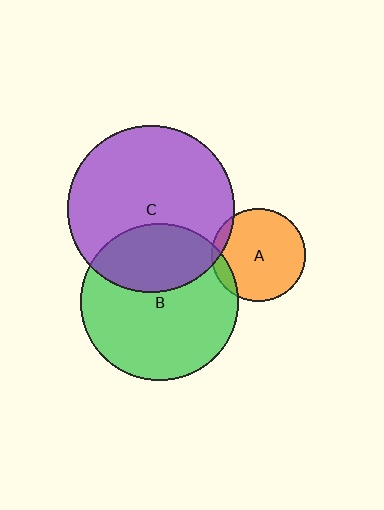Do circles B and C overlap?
Yes.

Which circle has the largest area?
Circle C (purple).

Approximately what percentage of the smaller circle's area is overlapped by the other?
Approximately 35%.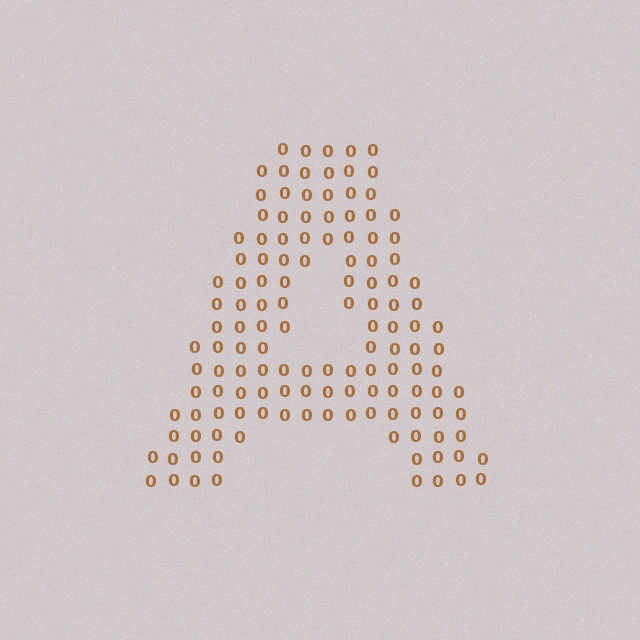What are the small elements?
The small elements are digit 0's.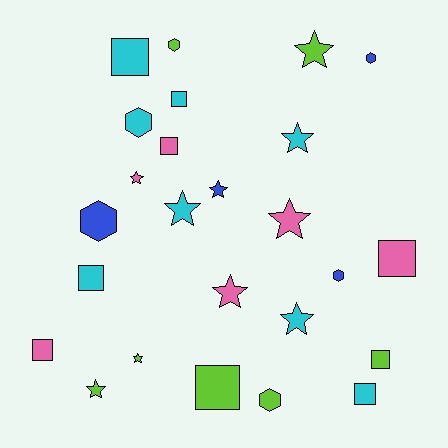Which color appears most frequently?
Cyan, with 8 objects.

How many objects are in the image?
There are 25 objects.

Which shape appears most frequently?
Star, with 10 objects.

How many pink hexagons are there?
There are no pink hexagons.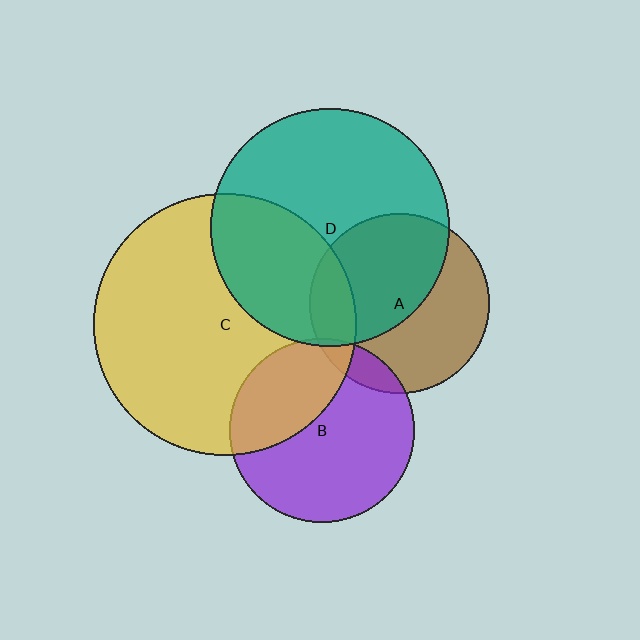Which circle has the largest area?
Circle C (yellow).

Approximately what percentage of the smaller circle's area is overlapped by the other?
Approximately 55%.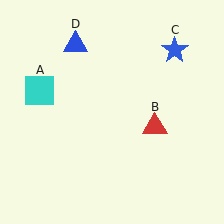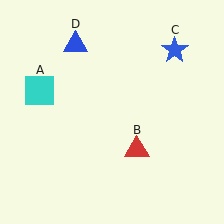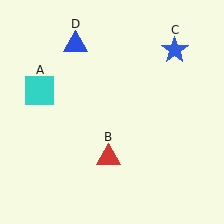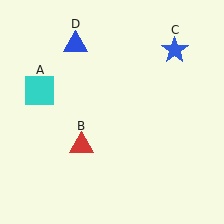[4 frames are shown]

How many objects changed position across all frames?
1 object changed position: red triangle (object B).